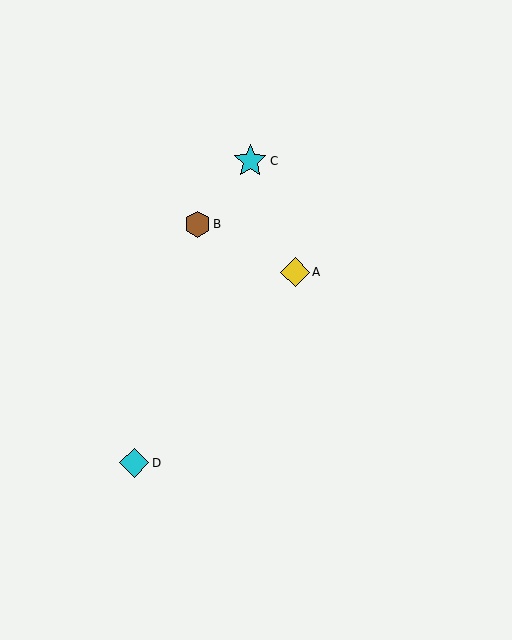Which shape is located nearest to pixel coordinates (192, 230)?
The brown hexagon (labeled B) at (198, 224) is nearest to that location.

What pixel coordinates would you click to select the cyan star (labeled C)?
Click at (250, 161) to select the cyan star C.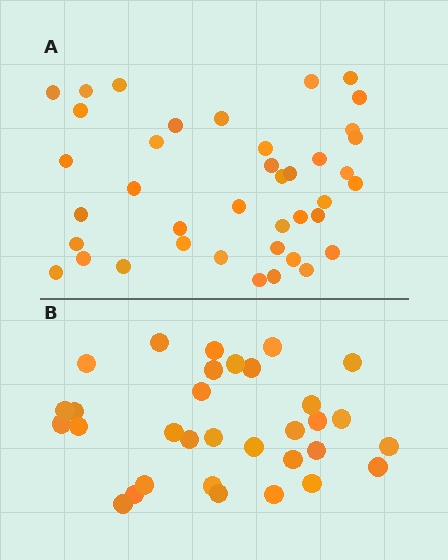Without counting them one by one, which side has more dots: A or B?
Region A (the top region) has more dots.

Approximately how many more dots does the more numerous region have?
Region A has roughly 8 or so more dots than region B.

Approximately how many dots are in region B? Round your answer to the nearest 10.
About 30 dots. (The exact count is 32, which rounds to 30.)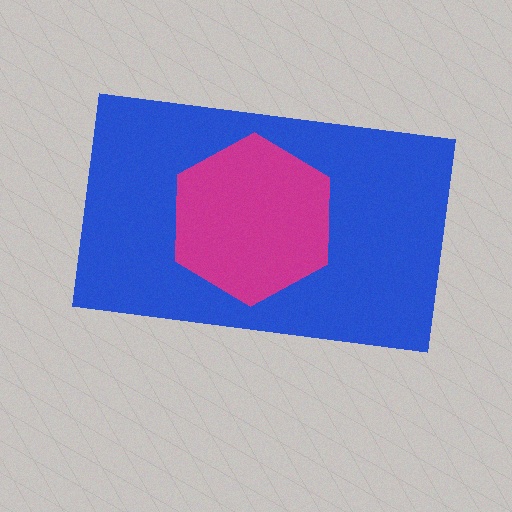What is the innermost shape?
The magenta hexagon.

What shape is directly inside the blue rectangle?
The magenta hexagon.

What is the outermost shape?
The blue rectangle.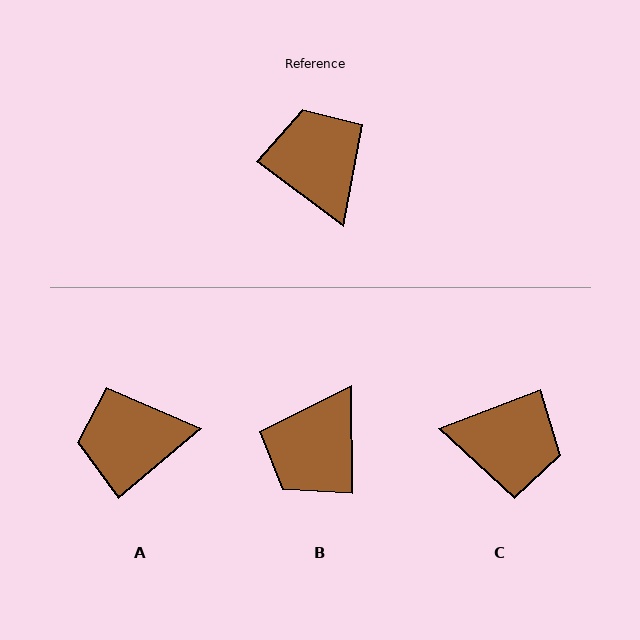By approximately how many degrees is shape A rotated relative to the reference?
Approximately 77 degrees counter-clockwise.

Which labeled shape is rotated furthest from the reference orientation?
B, about 127 degrees away.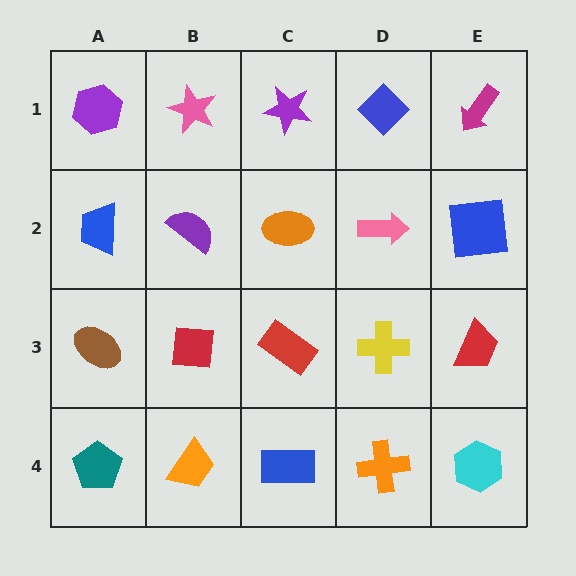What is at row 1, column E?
A magenta arrow.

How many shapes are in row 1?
5 shapes.